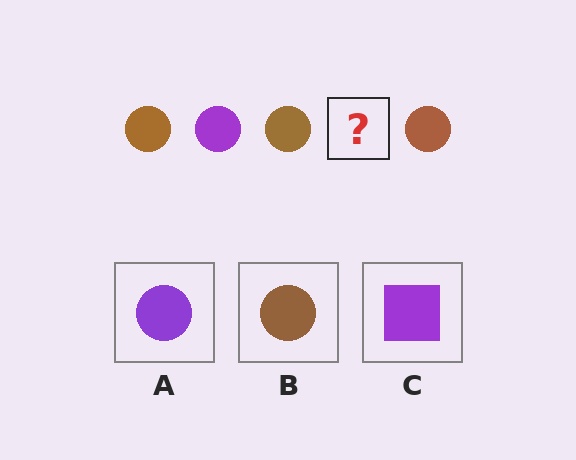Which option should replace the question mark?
Option A.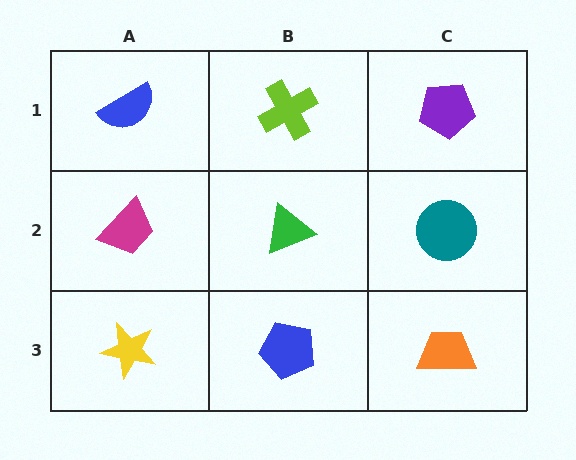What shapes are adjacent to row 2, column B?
A lime cross (row 1, column B), a blue pentagon (row 3, column B), a magenta trapezoid (row 2, column A), a teal circle (row 2, column C).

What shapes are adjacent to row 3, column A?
A magenta trapezoid (row 2, column A), a blue pentagon (row 3, column B).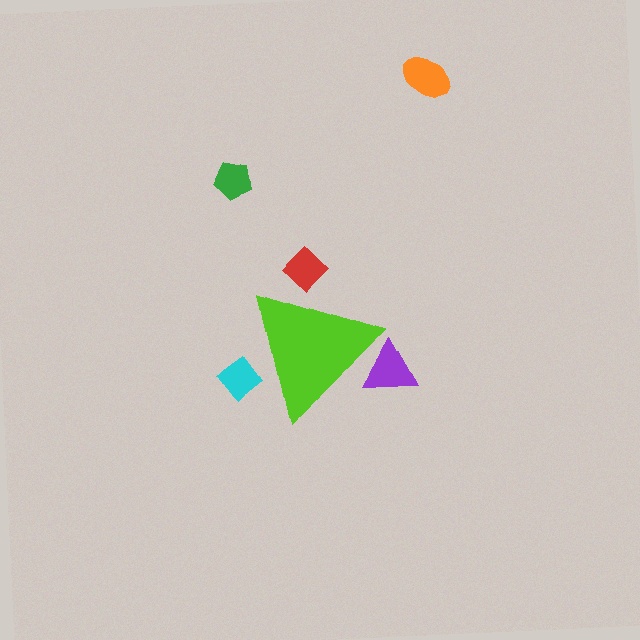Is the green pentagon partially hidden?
No, the green pentagon is fully visible.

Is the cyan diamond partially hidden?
Yes, the cyan diamond is partially hidden behind the lime triangle.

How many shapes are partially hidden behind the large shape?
3 shapes are partially hidden.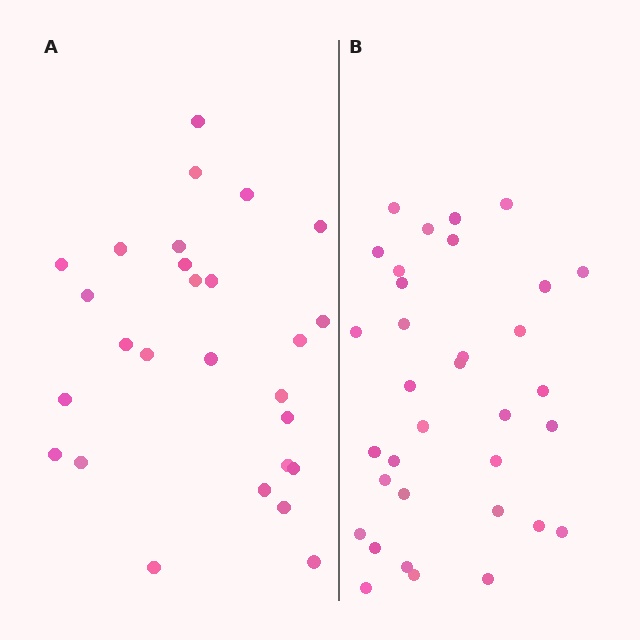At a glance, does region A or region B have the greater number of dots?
Region B (the right region) has more dots.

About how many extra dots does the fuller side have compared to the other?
Region B has roughly 8 or so more dots than region A.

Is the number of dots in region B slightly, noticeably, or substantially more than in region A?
Region B has noticeably more, but not dramatically so. The ratio is roughly 1.3 to 1.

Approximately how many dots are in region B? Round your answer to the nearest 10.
About 30 dots. (The exact count is 34, which rounds to 30.)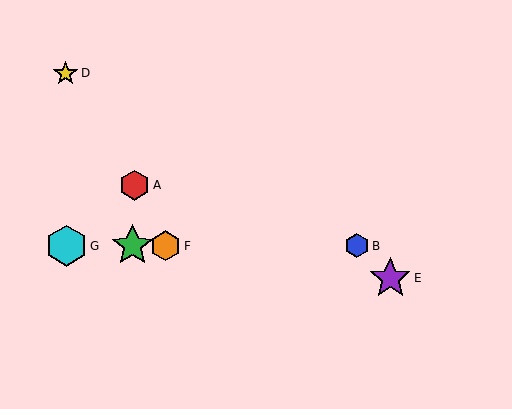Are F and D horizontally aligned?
No, F is at y≈246 and D is at y≈73.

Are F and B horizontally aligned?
Yes, both are at y≈246.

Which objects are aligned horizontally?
Objects B, C, F, G are aligned horizontally.